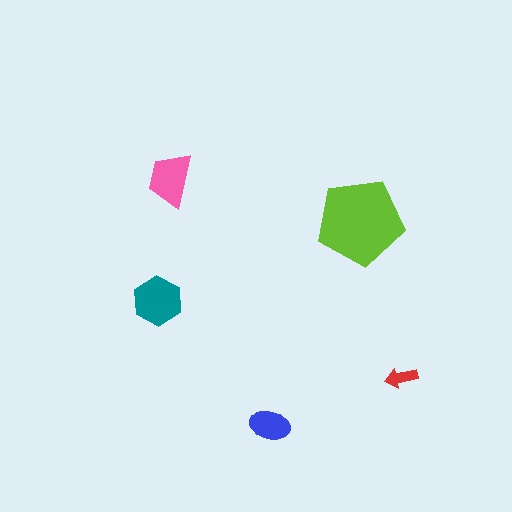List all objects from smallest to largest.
The red arrow, the blue ellipse, the pink trapezoid, the teal hexagon, the lime pentagon.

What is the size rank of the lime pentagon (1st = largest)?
1st.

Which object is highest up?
The pink trapezoid is topmost.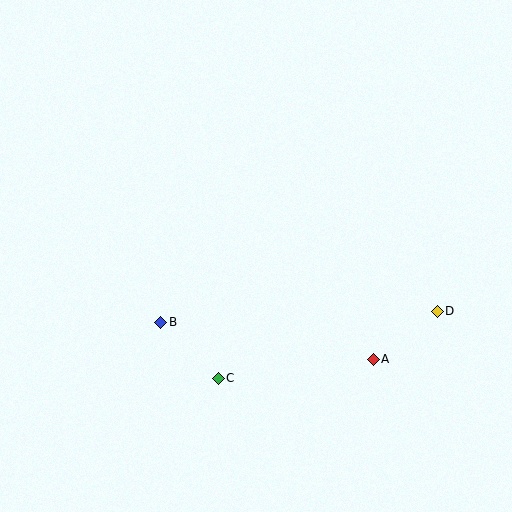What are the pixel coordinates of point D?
Point D is at (437, 311).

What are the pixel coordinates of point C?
Point C is at (218, 378).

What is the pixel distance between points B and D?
The distance between B and D is 277 pixels.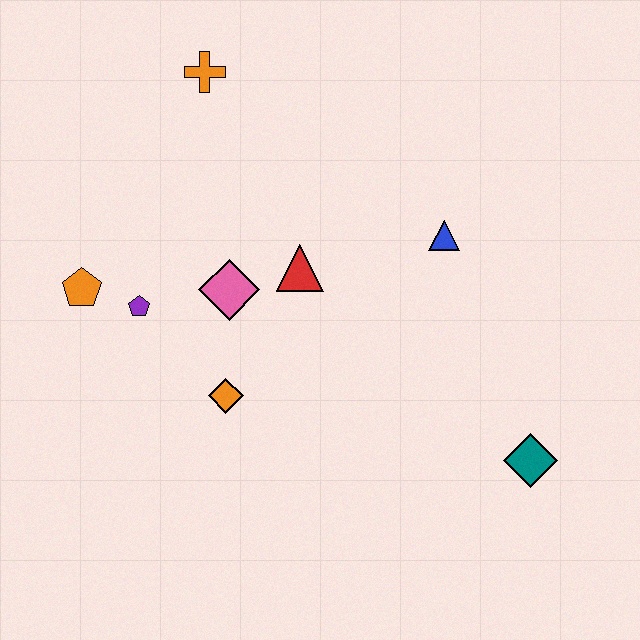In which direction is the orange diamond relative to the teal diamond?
The orange diamond is to the left of the teal diamond.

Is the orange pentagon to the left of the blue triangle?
Yes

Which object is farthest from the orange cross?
The teal diamond is farthest from the orange cross.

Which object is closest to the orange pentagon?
The purple pentagon is closest to the orange pentagon.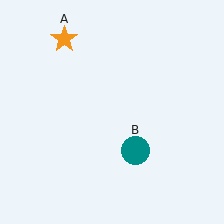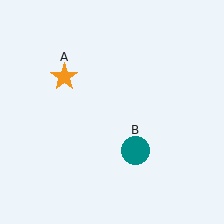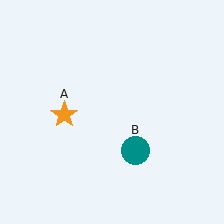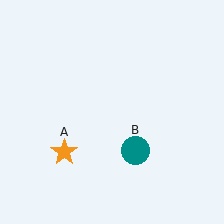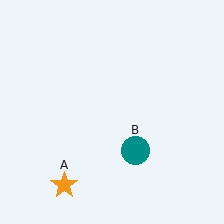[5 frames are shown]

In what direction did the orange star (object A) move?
The orange star (object A) moved down.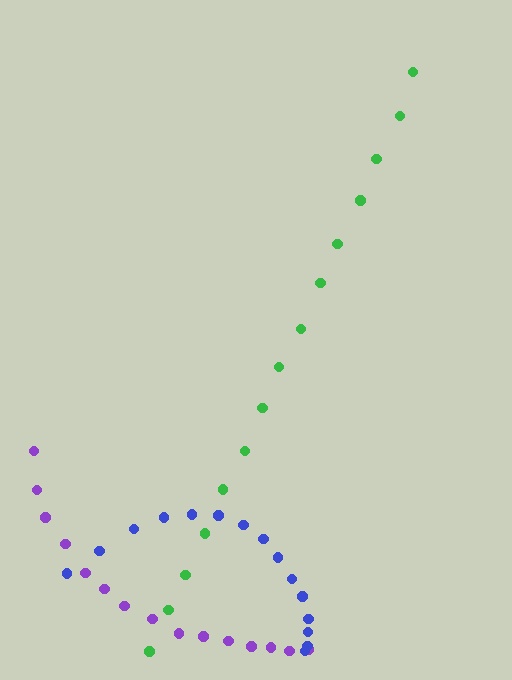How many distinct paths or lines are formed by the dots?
There are 3 distinct paths.